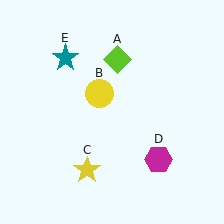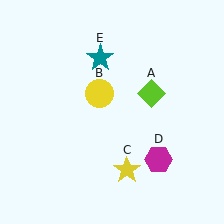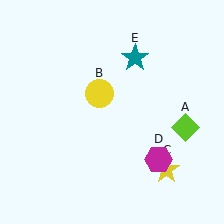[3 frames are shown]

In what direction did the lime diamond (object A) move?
The lime diamond (object A) moved down and to the right.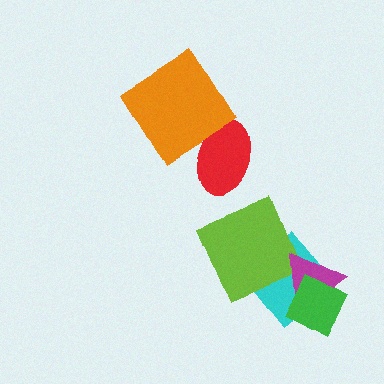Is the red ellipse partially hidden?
Yes, it is partially covered by another shape.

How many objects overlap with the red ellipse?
1 object overlaps with the red ellipse.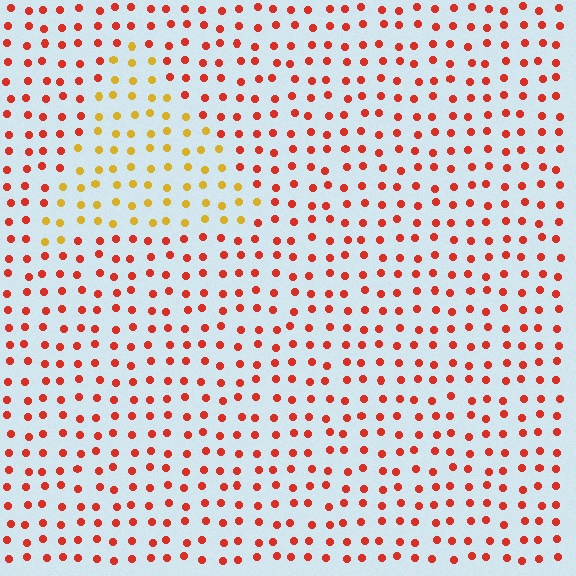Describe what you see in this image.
The image is filled with small red elements in a uniform arrangement. A triangle-shaped region is visible where the elements are tinted to a slightly different hue, forming a subtle color boundary.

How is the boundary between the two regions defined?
The boundary is defined purely by a slight shift in hue (about 44 degrees). Spacing, size, and orientation are identical on both sides.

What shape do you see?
I see a triangle.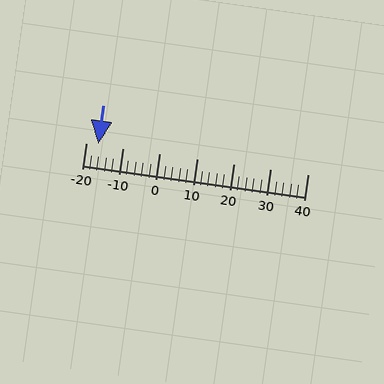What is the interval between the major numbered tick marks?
The major tick marks are spaced 10 units apart.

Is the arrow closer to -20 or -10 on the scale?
The arrow is closer to -20.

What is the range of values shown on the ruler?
The ruler shows values from -20 to 40.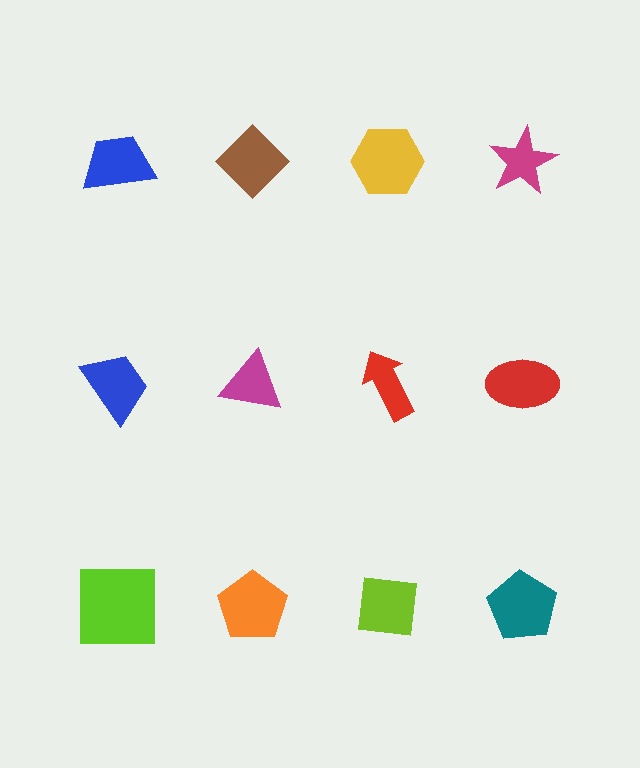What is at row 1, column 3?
A yellow hexagon.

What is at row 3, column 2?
An orange pentagon.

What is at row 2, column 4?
A red ellipse.